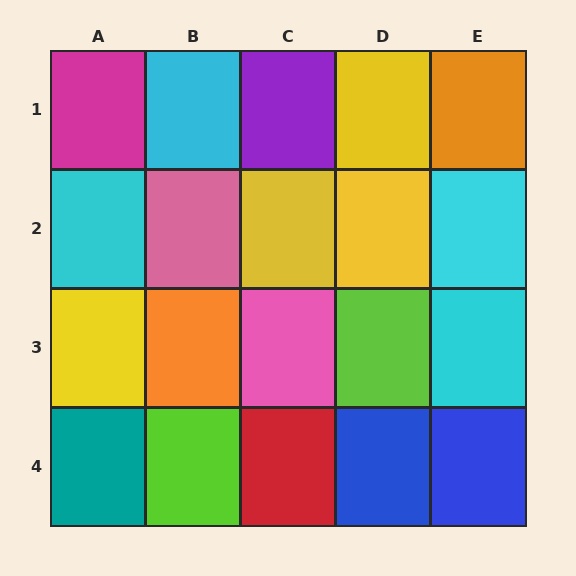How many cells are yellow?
4 cells are yellow.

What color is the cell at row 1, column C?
Purple.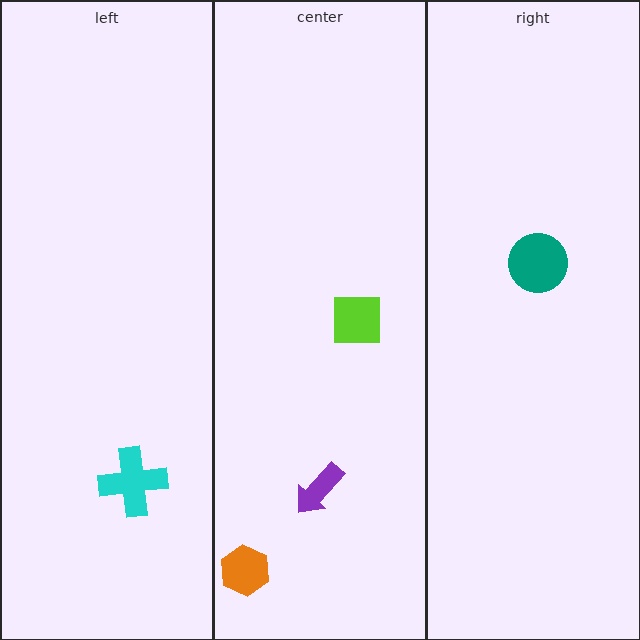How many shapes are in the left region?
1.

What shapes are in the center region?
The orange hexagon, the purple arrow, the lime square.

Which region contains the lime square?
The center region.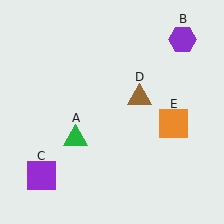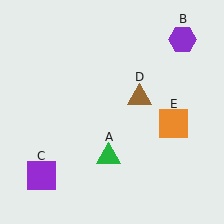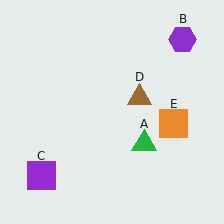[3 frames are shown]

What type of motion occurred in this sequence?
The green triangle (object A) rotated counterclockwise around the center of the scene.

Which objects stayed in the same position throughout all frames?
Purple hexagon (object B) and purple square (object C) and brown triangle (object D) and orange square (object E) remained stationary.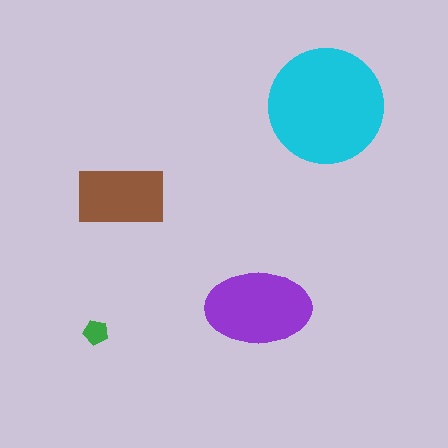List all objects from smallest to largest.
The green pentagon, the brown rectangle, the purple ellipse, the cyan circle.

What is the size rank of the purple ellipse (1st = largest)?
2nd.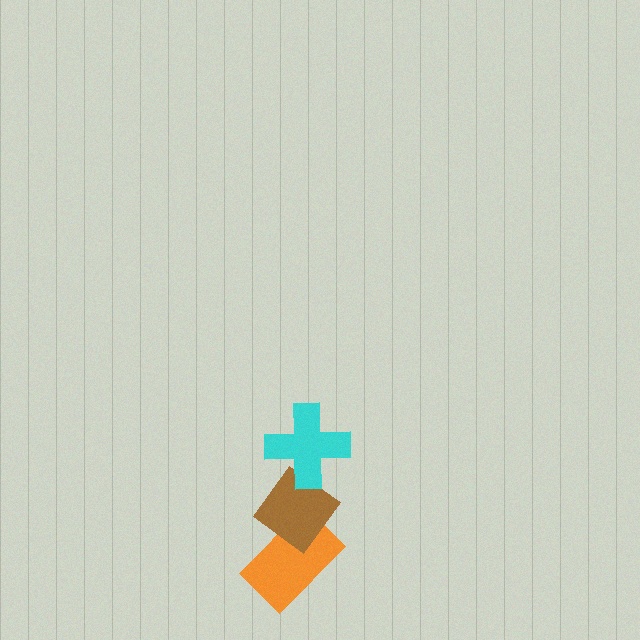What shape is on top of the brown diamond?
The cyan cross is on top of the brown diamond.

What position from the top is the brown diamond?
The brown diamond is 2nd from the top.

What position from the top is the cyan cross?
The cyan cross is 1st from the top.